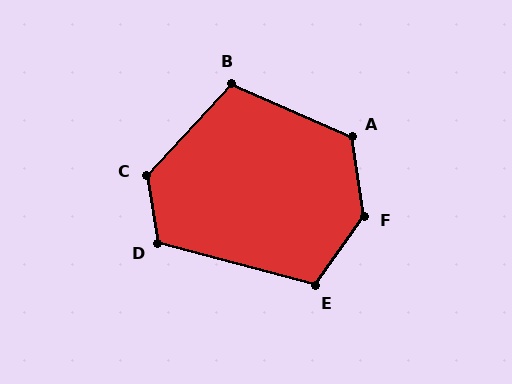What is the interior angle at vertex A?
Approximately 122 degrees (obtuse).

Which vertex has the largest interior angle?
F, at approximately 136 degrees.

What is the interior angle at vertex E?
Approximately 110 degrees (obtuse).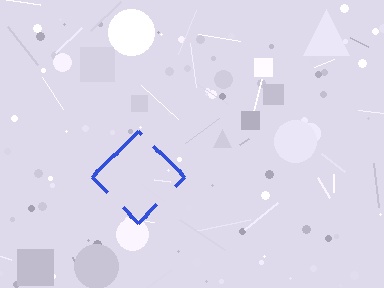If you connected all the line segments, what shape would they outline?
They would outline a diamond.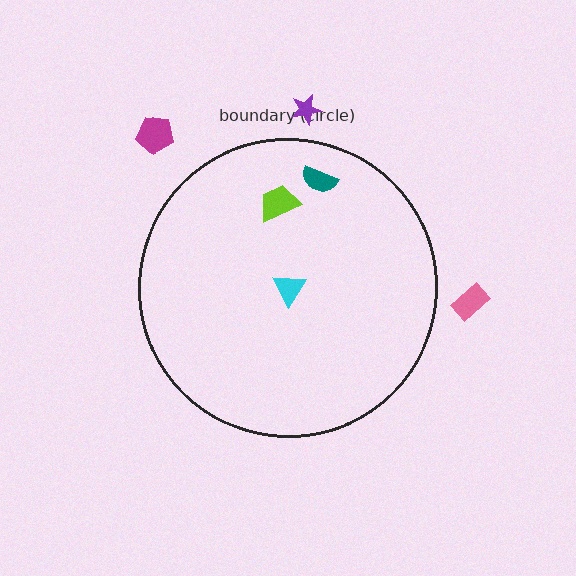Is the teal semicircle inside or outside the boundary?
Inside.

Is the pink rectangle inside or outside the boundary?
Outside.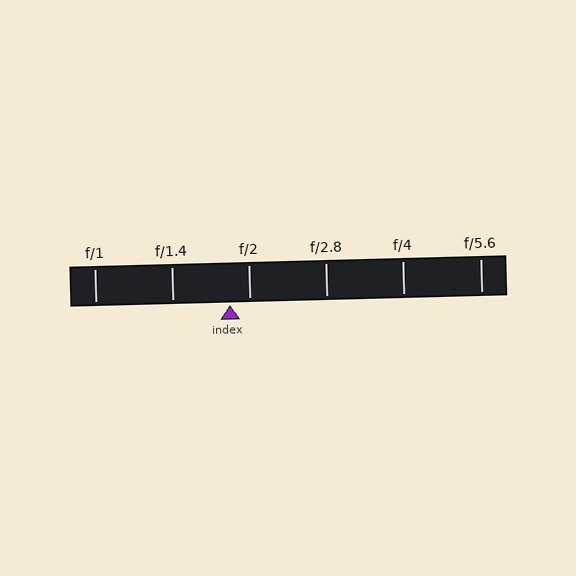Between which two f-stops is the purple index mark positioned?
The index mark is between f/1.4 and f/2.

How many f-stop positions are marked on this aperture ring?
There are 6 f-stop positions marked.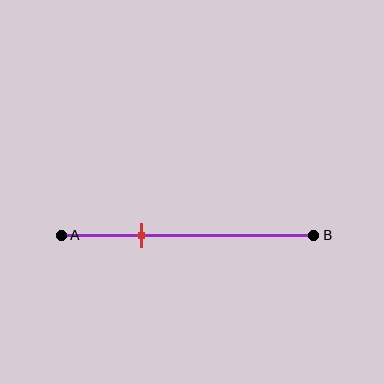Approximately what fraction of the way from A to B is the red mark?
The red mark is approximately 30% of the way from A to B.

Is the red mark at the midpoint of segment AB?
No, the mark is at about 30% from A, not at the 50% midpoint.